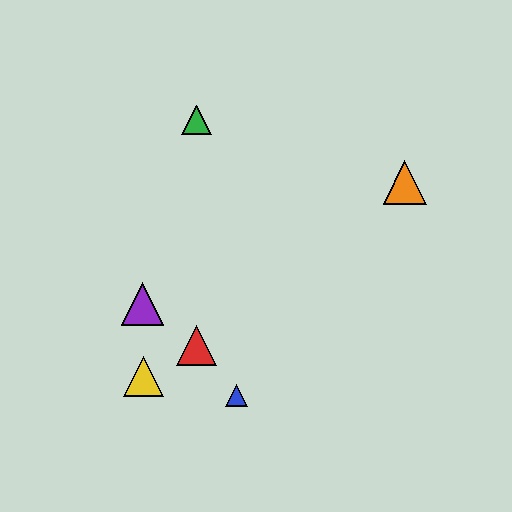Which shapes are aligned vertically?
The red triangle, the green triangle are aligned vertically.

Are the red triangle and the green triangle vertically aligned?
Yes, both are at x≈196.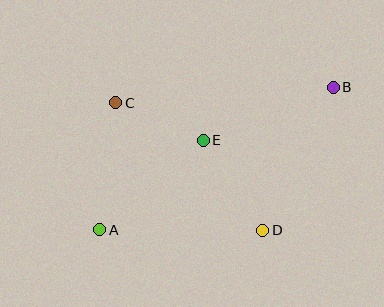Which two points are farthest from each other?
Points A and B are farthest from each other.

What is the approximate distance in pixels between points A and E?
The distance between A and E is approximately 137 pixels.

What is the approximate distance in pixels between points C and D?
The distance between C and D is approximately 195 pixels.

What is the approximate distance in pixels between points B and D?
The distance between B and D is approximately 159 pixels.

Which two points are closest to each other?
Points C and E are closest to each other.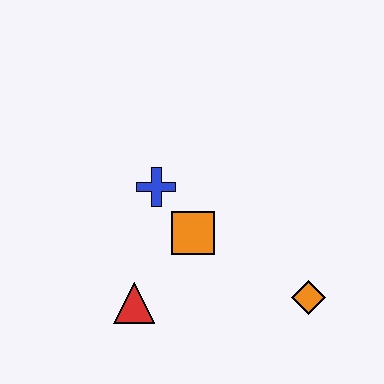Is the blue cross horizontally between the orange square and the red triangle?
Yes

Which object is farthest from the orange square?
The orange diamond is farthest from the orange square.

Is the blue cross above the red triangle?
Yes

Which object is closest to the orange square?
The blue cross is closest to the orange square.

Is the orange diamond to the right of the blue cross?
Yes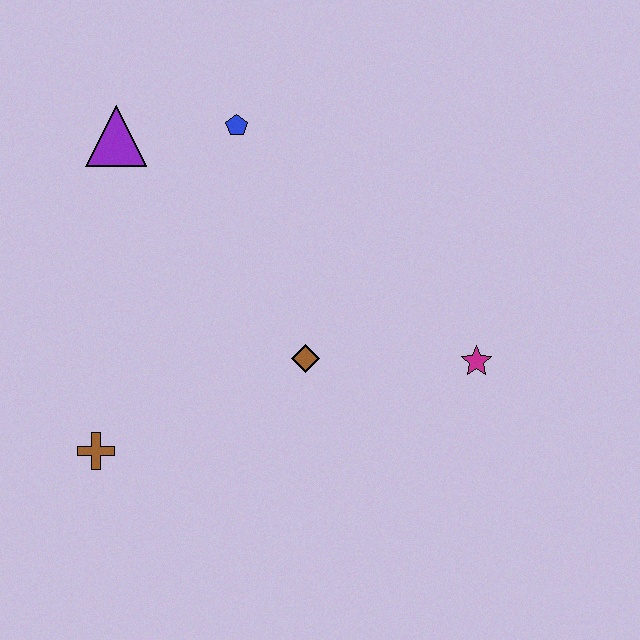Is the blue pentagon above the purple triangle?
Yes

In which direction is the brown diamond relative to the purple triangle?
The brown diamond is below the purple triangle.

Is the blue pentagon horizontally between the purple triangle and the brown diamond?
Yes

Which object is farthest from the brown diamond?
The purple triangle is farthest from the brown diamond.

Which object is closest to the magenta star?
The brown diamond is closest to the magenta star.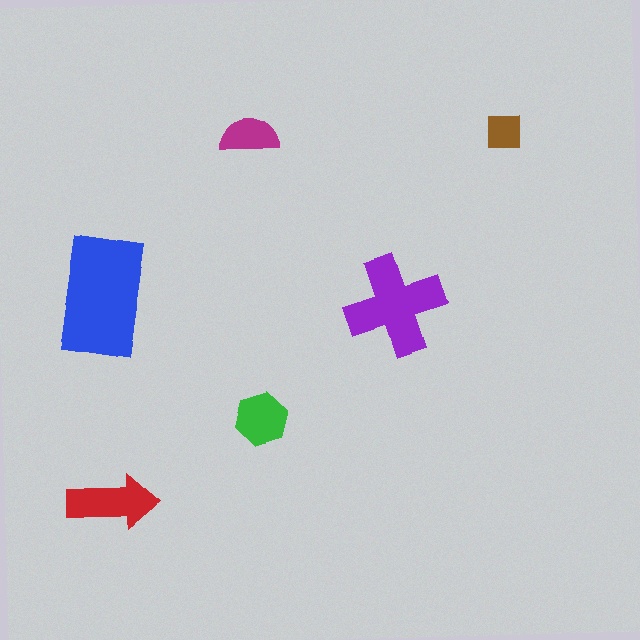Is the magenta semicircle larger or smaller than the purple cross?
Smaller.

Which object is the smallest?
The brown square.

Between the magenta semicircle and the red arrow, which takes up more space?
The red arrow.